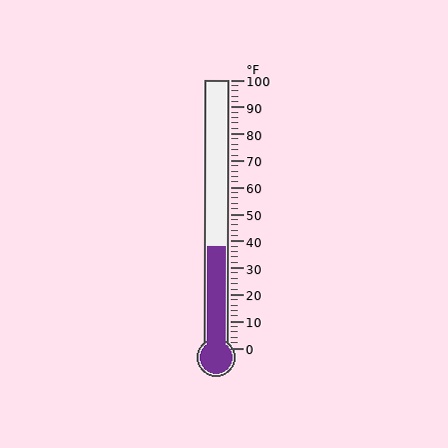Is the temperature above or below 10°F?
The temperature is above 10°F.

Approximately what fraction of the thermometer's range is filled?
The thermometer is filled to approximately 40% of its range.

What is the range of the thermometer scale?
The thermometer scale ranges from 0°F to 100°F.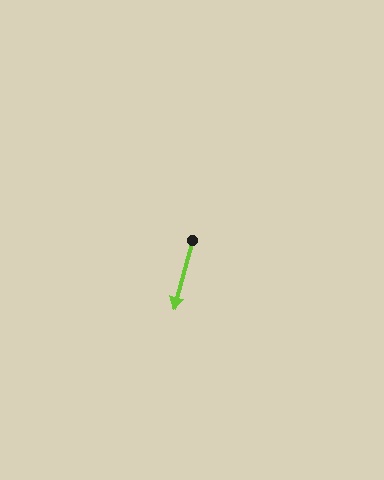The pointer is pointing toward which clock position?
Roughly 6 o'clock.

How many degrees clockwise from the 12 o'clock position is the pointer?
Approximately 195 degrees.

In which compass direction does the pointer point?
South.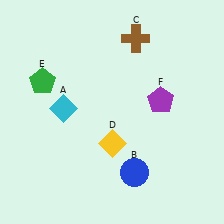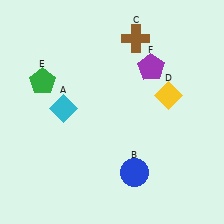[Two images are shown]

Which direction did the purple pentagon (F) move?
The purple pentagon (F) moved up.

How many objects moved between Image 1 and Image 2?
2 objects moved between the two images.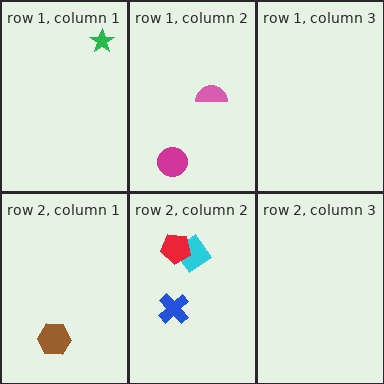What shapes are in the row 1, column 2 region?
The pink semicircle, the magenta circle.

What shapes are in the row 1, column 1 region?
The green star.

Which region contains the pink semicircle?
The row 1, column 2 region.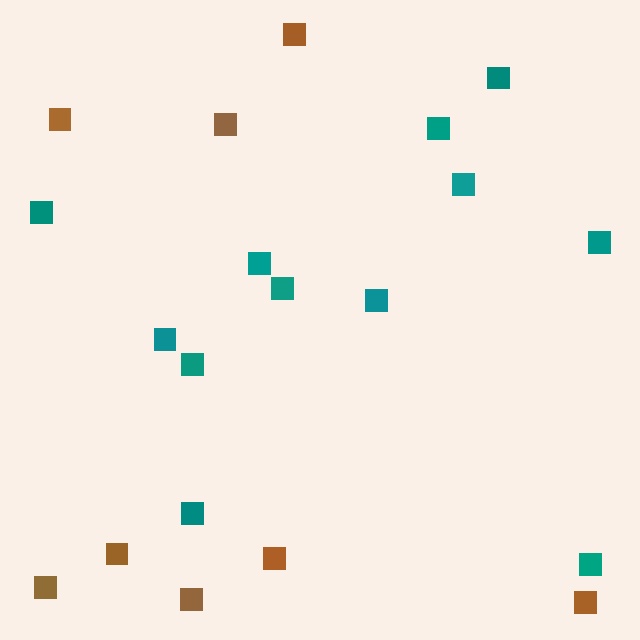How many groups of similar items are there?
There are 2 groups: one group of brown squares (8) and one group of teal squares (12).